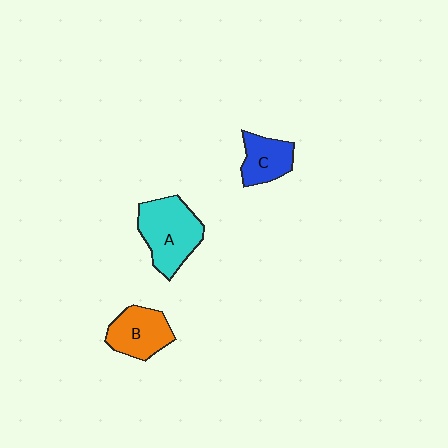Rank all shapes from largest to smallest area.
From largest to smallest: A (cyan), B (orange), C (blue).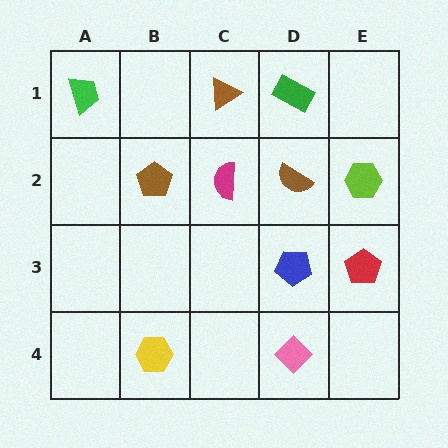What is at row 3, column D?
A blue pentagon.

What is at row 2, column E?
A lime hexagon.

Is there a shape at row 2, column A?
No, that cell is empty.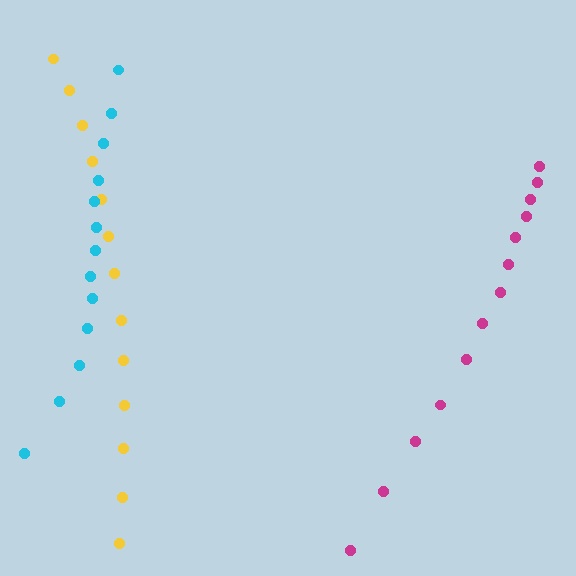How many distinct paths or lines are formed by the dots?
There are 3 distinct paths.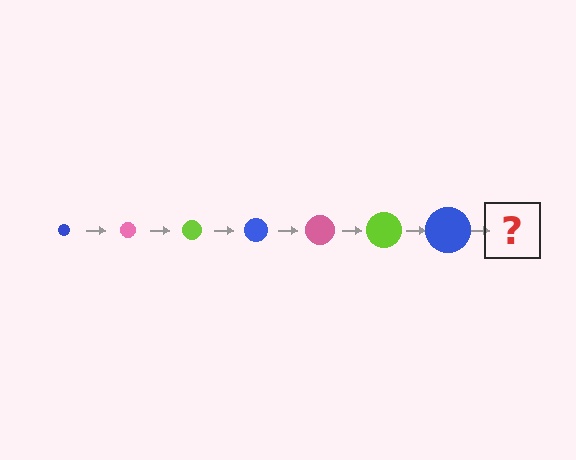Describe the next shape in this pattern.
It should be a pink circle, larger than the previous one.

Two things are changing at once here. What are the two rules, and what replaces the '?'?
The two rules are that the circle grows larger each step and the color cycles through blue, pink, and lime. The '?' should be a pink circle, larger than the previous one.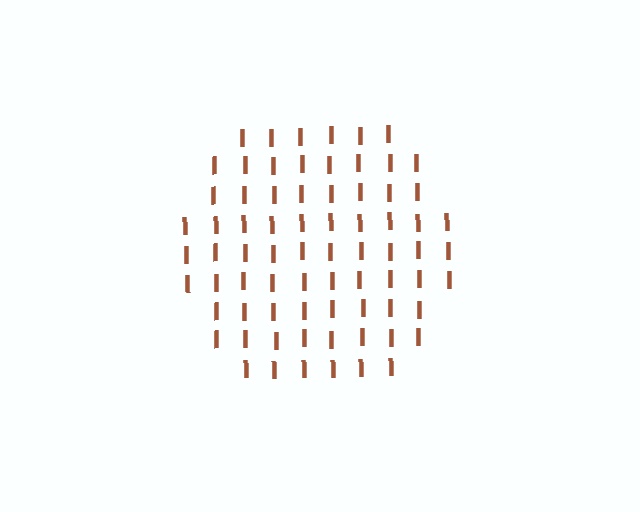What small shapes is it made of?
It is made of small letter I's.